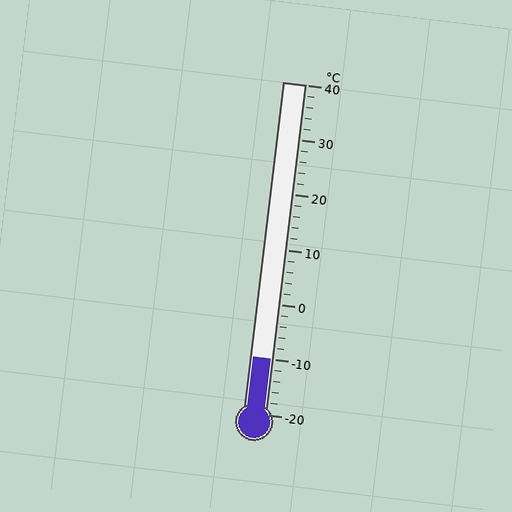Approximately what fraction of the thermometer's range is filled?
The thermometer is filled to approximately 15% of its range.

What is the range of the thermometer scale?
The thermometer scale ranges from -20°C to 40°C.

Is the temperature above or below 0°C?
The temperature is below 0°C.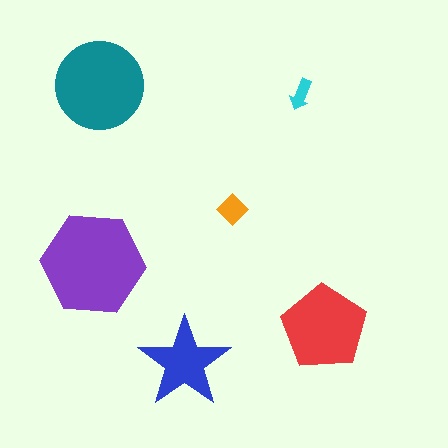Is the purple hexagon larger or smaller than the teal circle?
Larger.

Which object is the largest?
The purple hexagon.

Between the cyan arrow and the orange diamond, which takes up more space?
The orange diamond.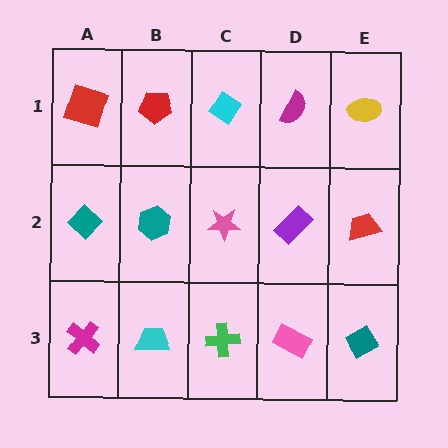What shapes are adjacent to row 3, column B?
A teal hexagon (row 2, column B), a magenta cross (row 3, column A), a green cross (row 3, column C).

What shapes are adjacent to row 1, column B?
A teal hexagon (row 2, column B), a red square (row 1, column A), a cyan diamond (row 1, column C).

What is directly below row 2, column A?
A magenta cross.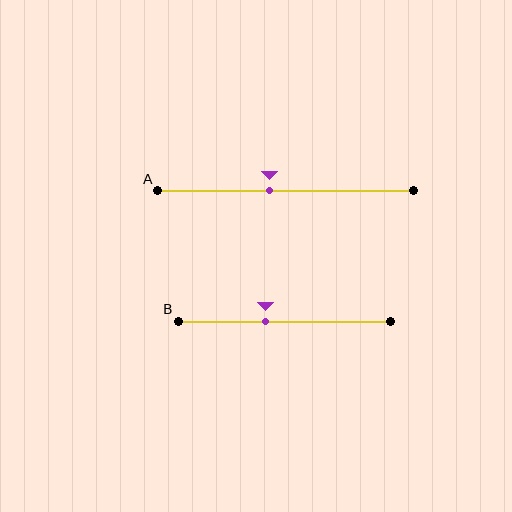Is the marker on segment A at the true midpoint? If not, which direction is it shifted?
No, the marker on segment A is shifted to the left by about 6% of the segment length.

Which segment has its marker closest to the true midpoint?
Segment A has its marker closest to the true midpoint.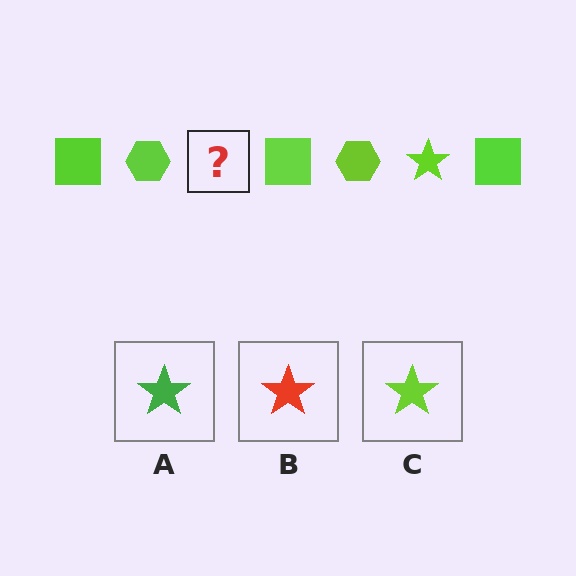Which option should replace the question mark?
Option C.